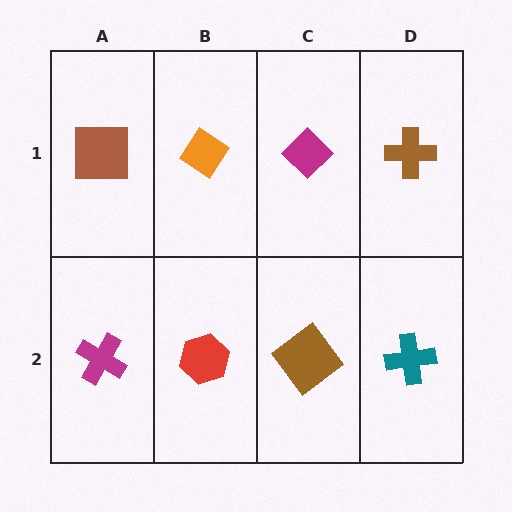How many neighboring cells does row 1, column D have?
2.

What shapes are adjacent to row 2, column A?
A brown square (row 1, column A), a red hexagon (row 2, column B).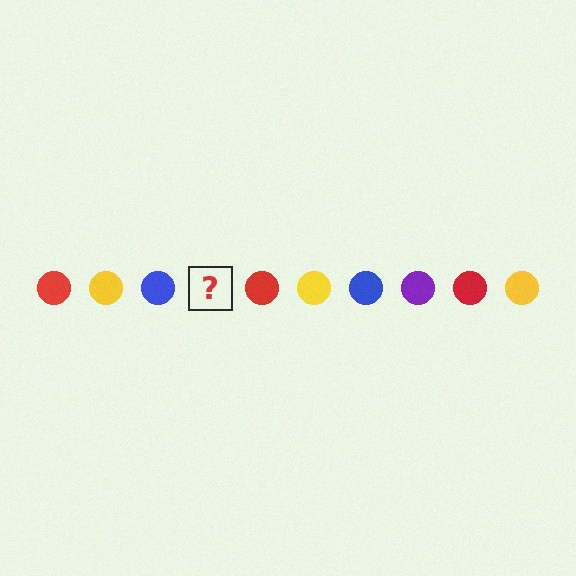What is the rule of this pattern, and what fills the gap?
The rule is that the pattern cycles through red, yellow, blue, purple circles. The gap should be filled with a purple circle.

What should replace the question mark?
The question mark should be replaced with a purple circle.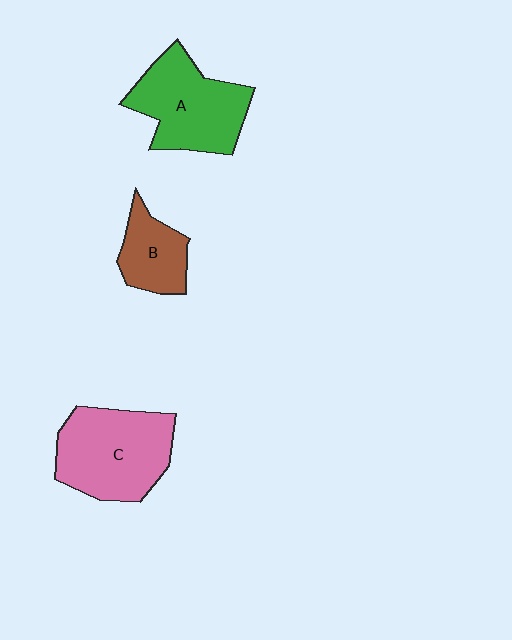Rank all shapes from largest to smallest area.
From largest to smallest: C (pink), A (green), B (brown).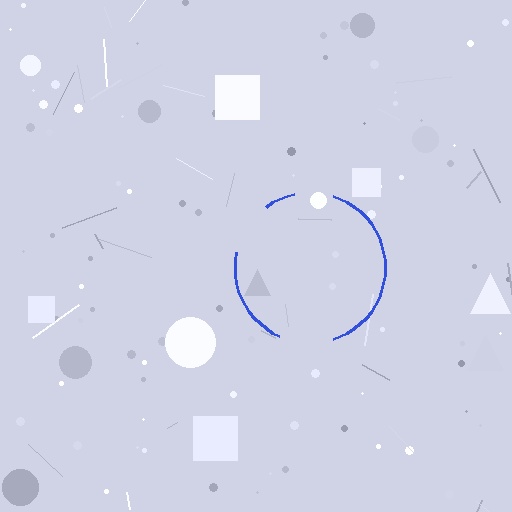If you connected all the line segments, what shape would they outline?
They would outline a circle.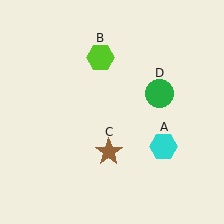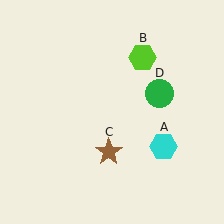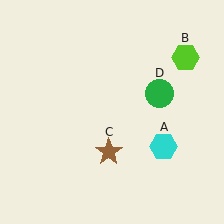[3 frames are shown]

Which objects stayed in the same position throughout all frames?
Cyan hexagon (object A) and brown star (object C) and green circle (object D) remained stationary.